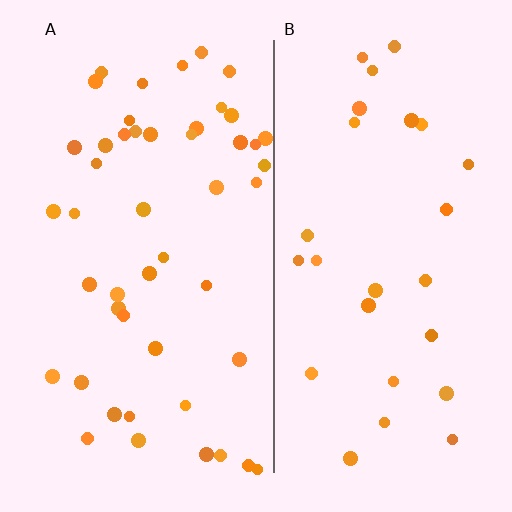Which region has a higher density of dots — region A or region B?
A (the left).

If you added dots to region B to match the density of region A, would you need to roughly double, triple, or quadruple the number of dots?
Approximately double.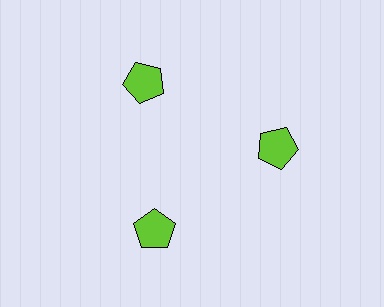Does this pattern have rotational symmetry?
Yes, this pattern has 3-fold rotational symmetry. It looks the same after rotating 120 degrees around the center.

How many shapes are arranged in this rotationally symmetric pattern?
There are 3 shapes, arranged in 3 groups of 1.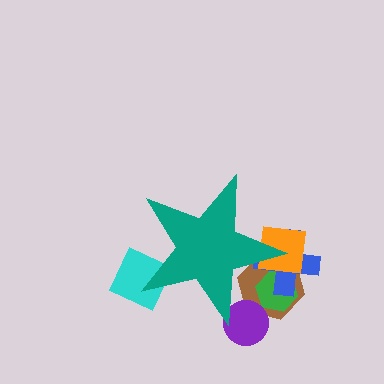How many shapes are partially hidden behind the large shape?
6 shapes are partially hidden.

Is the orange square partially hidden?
Yes, the orange square is partially hidden behind the teal star.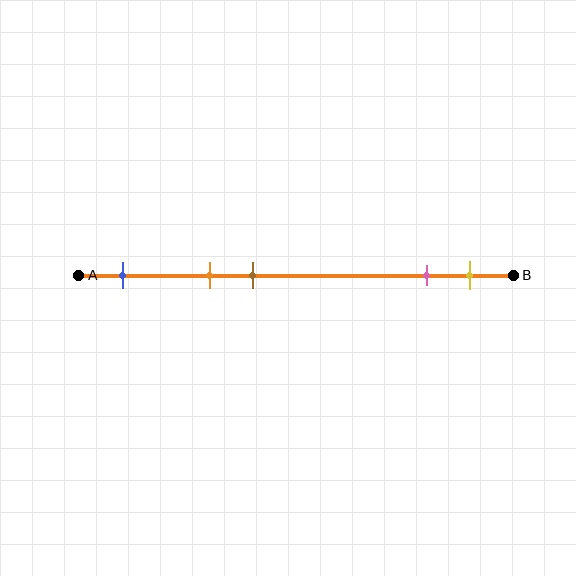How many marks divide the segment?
There are 5 marks dividing the segment.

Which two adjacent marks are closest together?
The pink and yellow marks are the closest adjacent pair.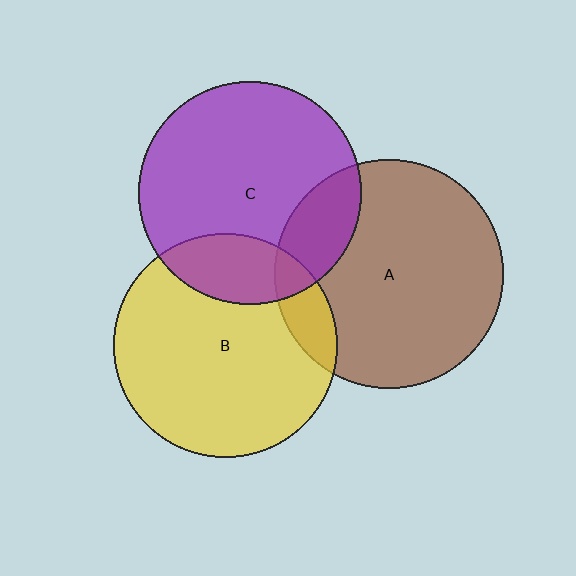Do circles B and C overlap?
Yes.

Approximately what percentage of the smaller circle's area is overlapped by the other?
Approximately 20%.